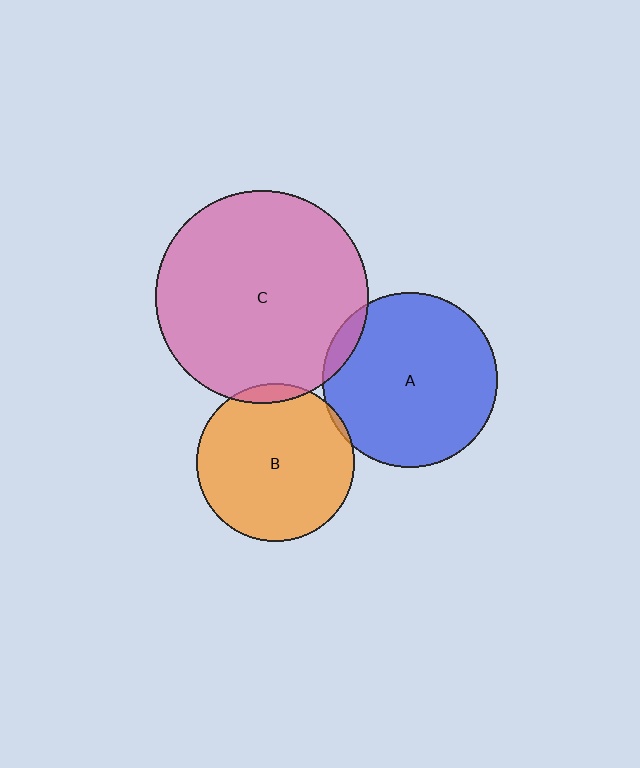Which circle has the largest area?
Circle C (pink).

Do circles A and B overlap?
Yes.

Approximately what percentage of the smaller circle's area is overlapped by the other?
Approximately 5%.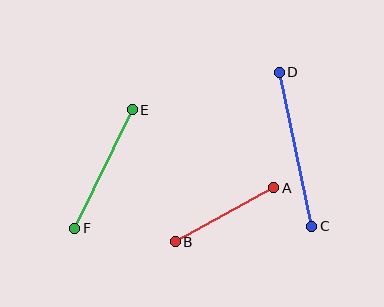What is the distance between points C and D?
The distance is approximately 157 pixels.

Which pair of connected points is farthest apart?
Points C and D are farthest apart.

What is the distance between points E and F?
The distance is approximately 132 pixels.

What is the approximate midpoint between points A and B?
The midpoint is at approximately (225, 215) pixels.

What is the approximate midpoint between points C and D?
The midpoint is at approximately (295, 149) pixels.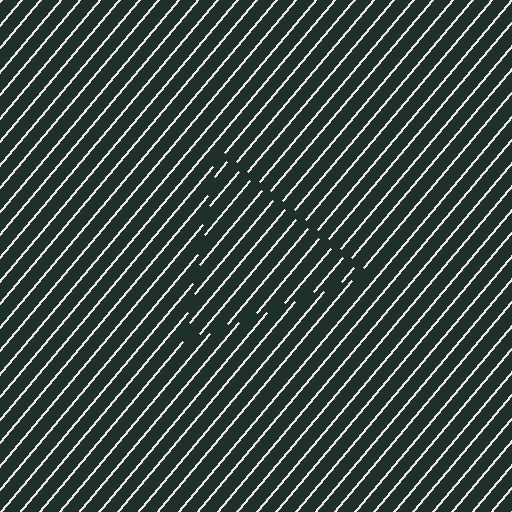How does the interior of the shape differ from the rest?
The interior of the shape contains the same grating, shifted by half a period — the contour is defined by the phase discontinuity where line-ends from the inner and outer gratings abut.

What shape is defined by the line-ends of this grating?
An illusory triangle. The interior of the shape contains the same grating, shifted by half a period — the contour is defined by the phase discontinuity where line-ends from the inner and outer gratings abut.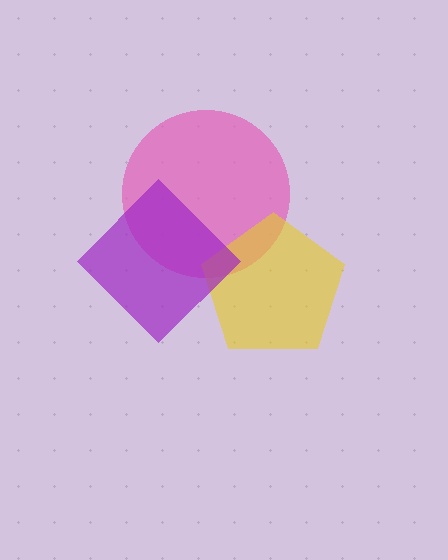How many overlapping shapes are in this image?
There are 3 overlapping shapes in the image.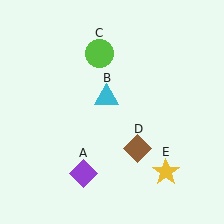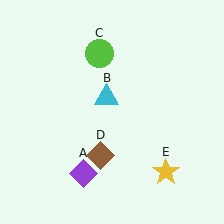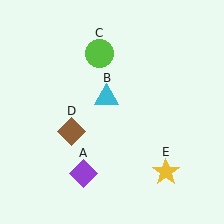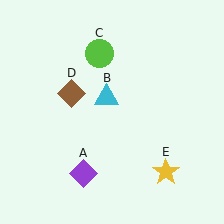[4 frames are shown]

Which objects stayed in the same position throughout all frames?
Purple diamond (object A) and cyan triangle (object B) and lime circle (object C) and yellow star (object E) remained stationary.